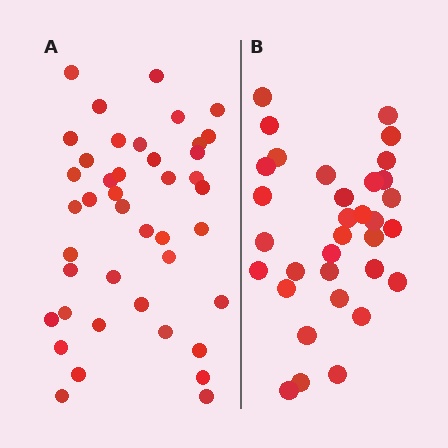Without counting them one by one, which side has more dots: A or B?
Region A (the left region) has more dots.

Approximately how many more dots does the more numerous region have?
Region A has roughly 8 or so more dots than region B.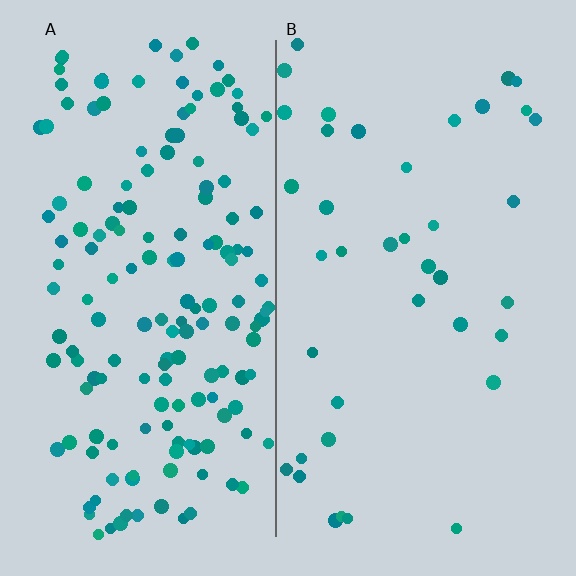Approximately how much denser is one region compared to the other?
Approximately 4.1× — region A over region B.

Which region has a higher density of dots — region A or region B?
A (the left).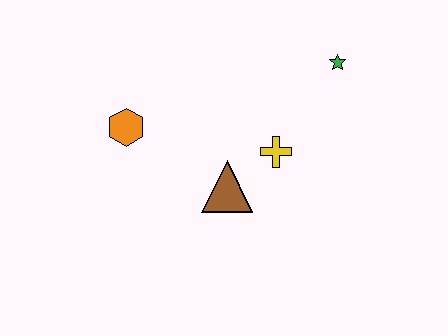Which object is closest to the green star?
The yellow cross is closest to the green star.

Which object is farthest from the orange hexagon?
The green star is farthest from the orange hexagon.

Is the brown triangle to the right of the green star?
No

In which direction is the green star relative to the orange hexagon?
The green star is to the right of the orange hexagon.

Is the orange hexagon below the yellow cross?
No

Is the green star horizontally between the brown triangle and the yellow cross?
No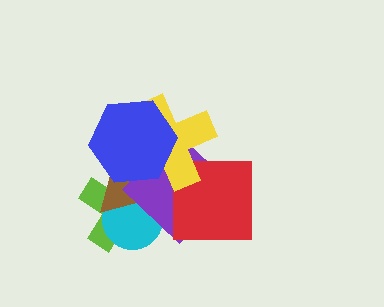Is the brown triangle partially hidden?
Yes, it is partially covered by another shape.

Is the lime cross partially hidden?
Yes, it is partially covered by another shape.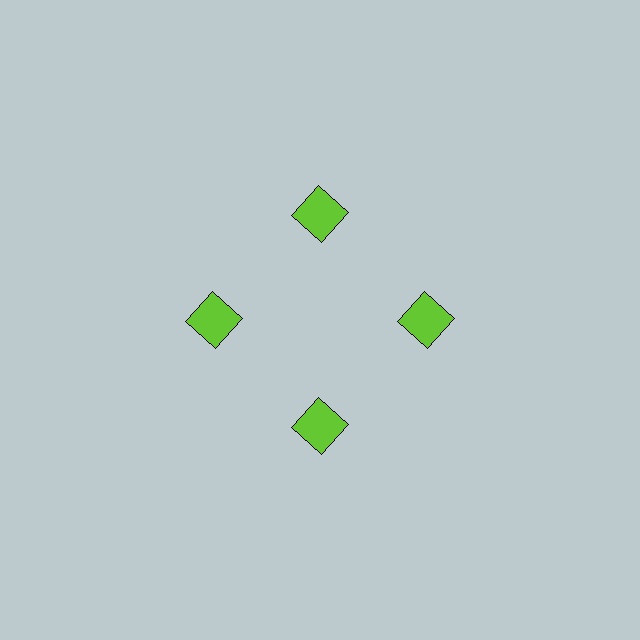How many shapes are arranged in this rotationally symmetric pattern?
There are 4 shapes, arranged in 4 groups of 1.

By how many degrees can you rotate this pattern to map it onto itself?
The pattern maps onto itself every 90 degrees of rotation.